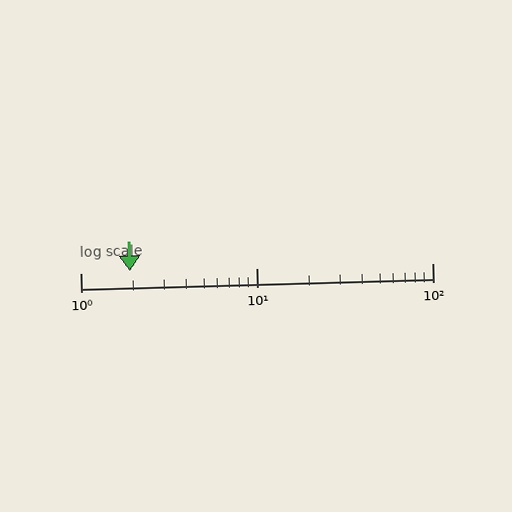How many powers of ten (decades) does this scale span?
The scale spans 2 decades, from 1 to 100.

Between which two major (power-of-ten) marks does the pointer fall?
The pointer is between 1 and 10.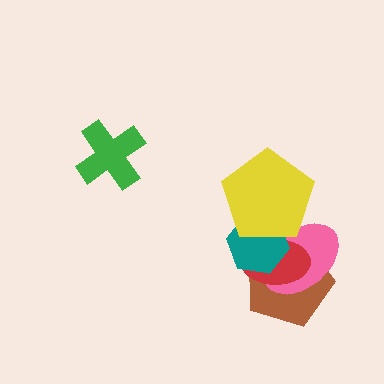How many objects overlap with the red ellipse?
4 objects overlap with the red ellipse.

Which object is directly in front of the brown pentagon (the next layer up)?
The pink ellipse is directly in front of the brown pentagon.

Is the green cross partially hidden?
No, no other shape covers it.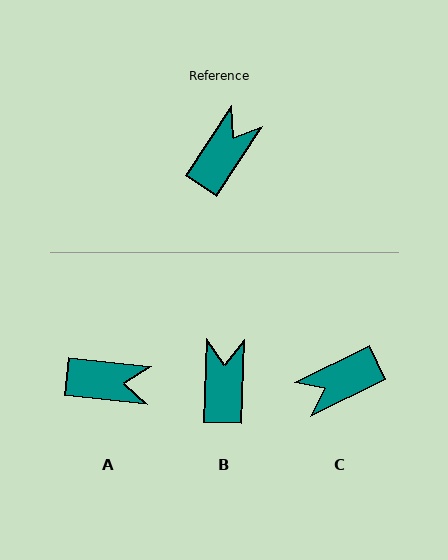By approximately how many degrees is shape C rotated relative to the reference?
Approximately 150 degrees counter-clockwise.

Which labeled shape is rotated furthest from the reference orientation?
C, about 150 degrees away.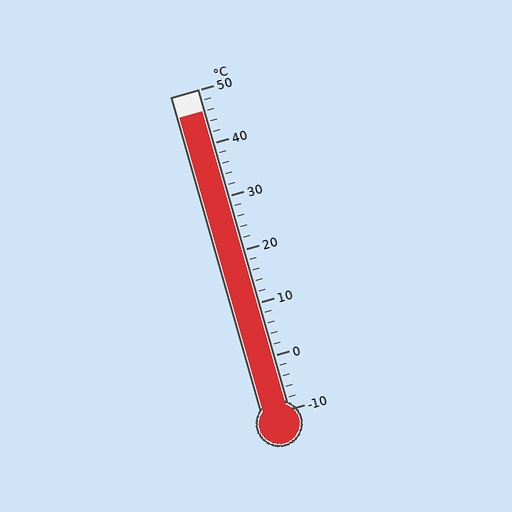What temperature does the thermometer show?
The thermometer shows approximately 46°C.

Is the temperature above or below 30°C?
The temperature is above 30°C.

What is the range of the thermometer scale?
The thermometer scale ranges from -10°C to 50°C.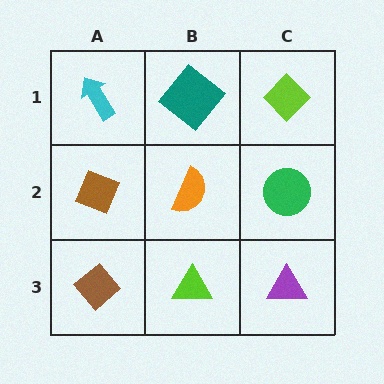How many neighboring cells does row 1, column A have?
2.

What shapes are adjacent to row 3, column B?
An orange semicircle (row 2, column B), a brown diamond (row 3, column A), a purple triangle (row 3, column C).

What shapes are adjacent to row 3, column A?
A brown diamond (row 2, column A), a lime triangle (row 3, column B).